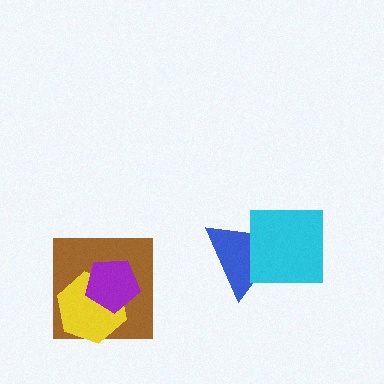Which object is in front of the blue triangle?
The cyan square is in front of the blue triangle.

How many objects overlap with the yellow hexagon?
2 objects overlap with the yellow hexagon.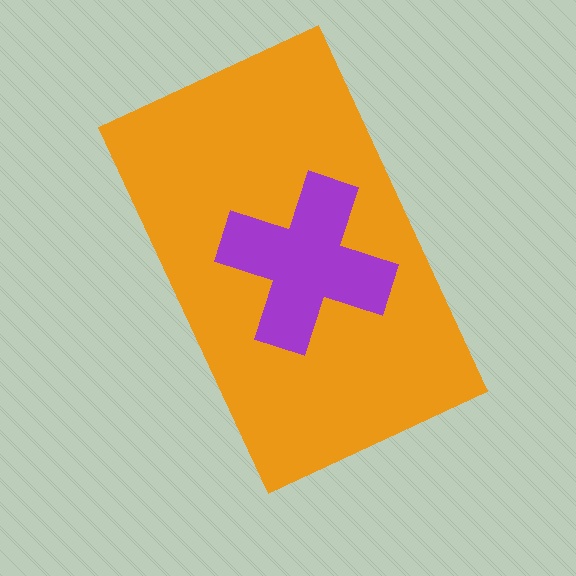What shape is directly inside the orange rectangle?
The purple cross.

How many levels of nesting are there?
2.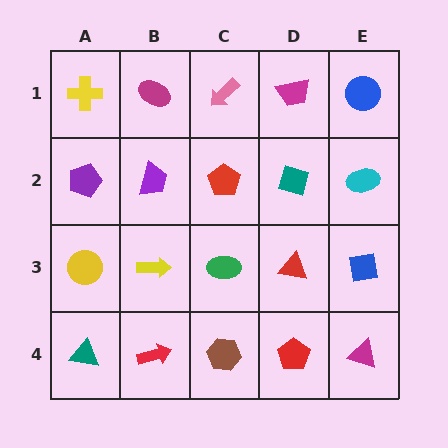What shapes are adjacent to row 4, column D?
A red triangle (row 3, column D), a brown hexagon (row 4, column C), a magenta triangle (row 4, column E).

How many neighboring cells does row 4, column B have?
3.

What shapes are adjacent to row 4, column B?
A yellow arrow (row 3, column B), a teal triangle (row 4, column A), a brown hexagon (row 4, column C).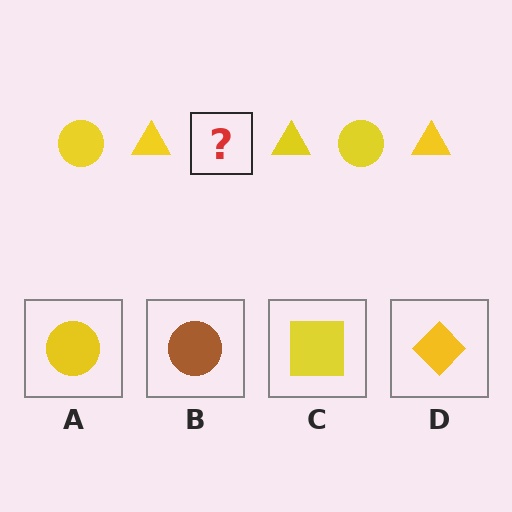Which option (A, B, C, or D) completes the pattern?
A.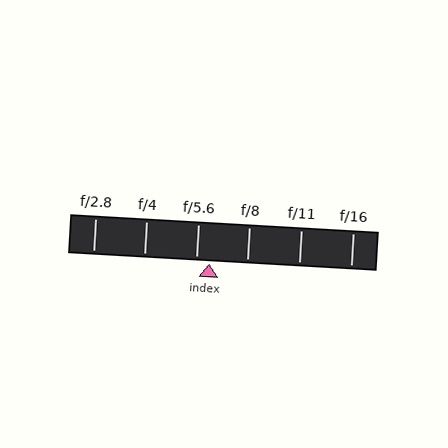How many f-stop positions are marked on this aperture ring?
There are 6 f-stop positions marked.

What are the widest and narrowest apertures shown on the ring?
The widest aperture shown is f/2.8 and the narrowest is f/16.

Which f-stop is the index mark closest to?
The index mark is closest to f/5.6.